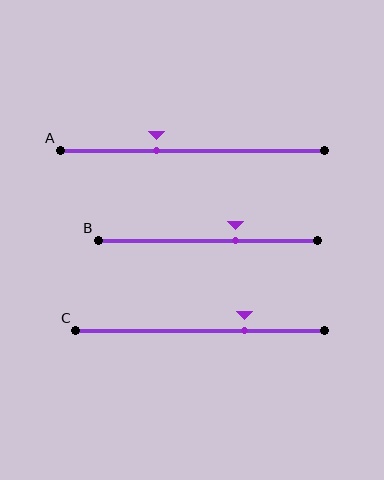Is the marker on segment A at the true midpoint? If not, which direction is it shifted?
No, the marker on segment A is shifted to the left by about 13% of the segment length.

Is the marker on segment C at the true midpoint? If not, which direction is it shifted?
No, the marker on segment C is shifted to the right by about 18% of the segment length.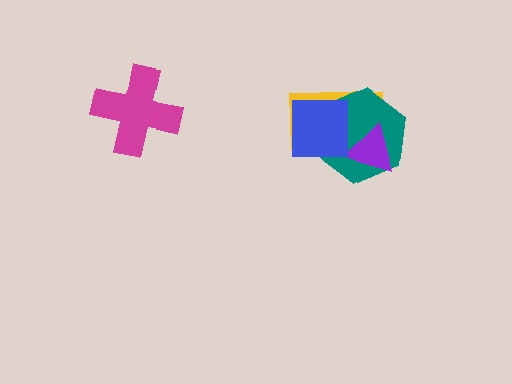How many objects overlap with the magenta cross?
0 objects overlap with the magenta cross.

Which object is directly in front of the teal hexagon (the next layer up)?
The purple triangle is directly in front of the teal hexagon.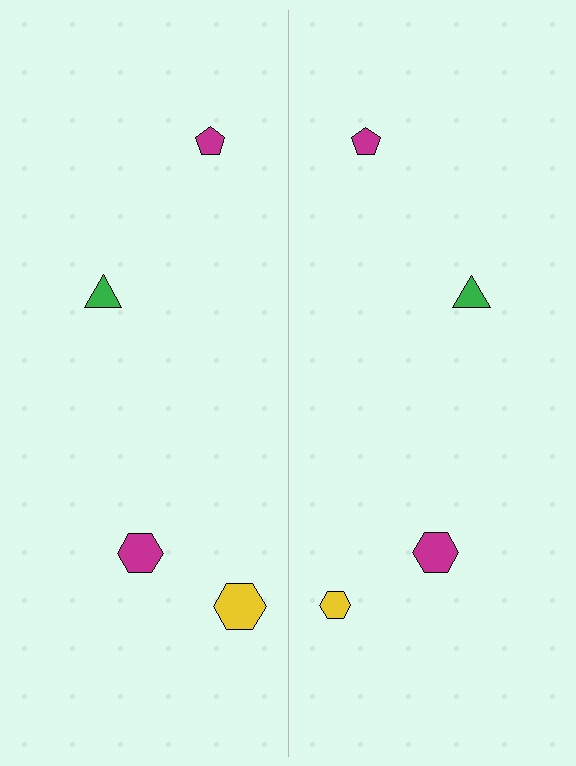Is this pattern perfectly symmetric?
No, the pattern is not perfectly symmetric. The yellow hexagon on the right side has a different size than its mirror counterpart.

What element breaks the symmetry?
The yellow hexagon on the right side has a different size than its mirror counterpart.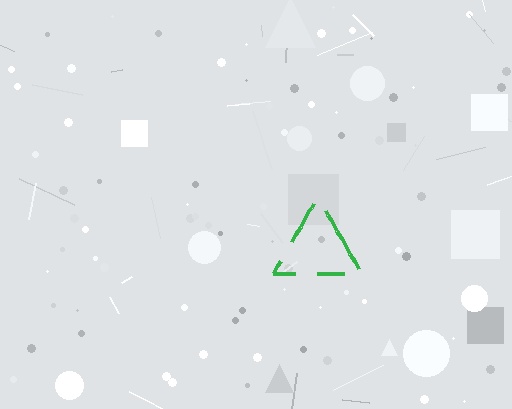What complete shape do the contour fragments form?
The contour fragments form a triangle.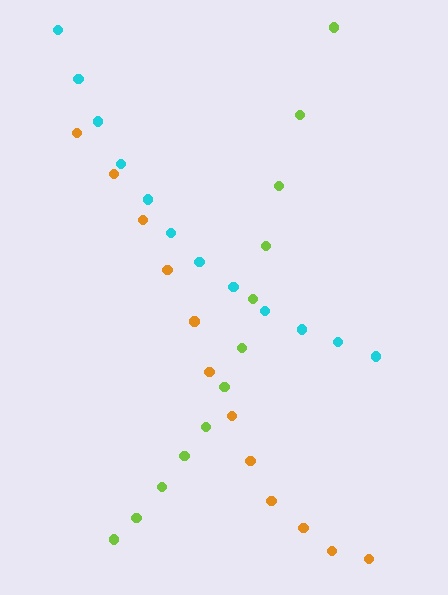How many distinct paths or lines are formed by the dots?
There are 3 distinct paths.